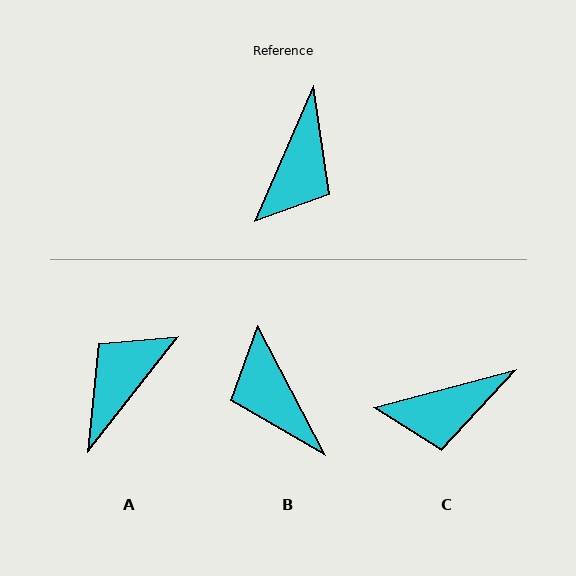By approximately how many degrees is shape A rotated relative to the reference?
Approximately 165 degrees counter-clockwise.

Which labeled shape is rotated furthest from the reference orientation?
A, about 165 degrees away.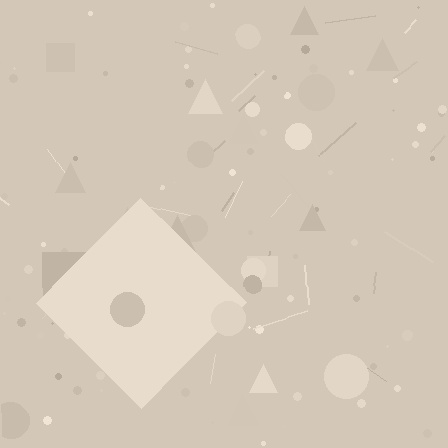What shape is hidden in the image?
A diamond is hidden in the image.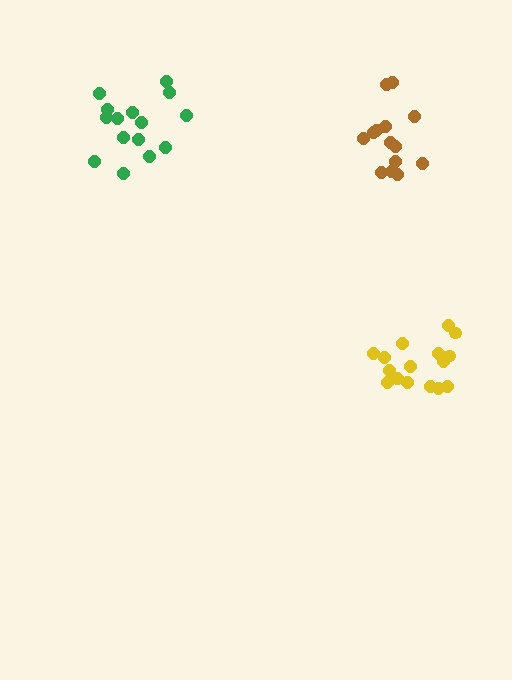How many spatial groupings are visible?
There are 3 spatial groupings.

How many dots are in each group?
Group 1: 14 dots, Group 2: 15 dots, Group 3: 16 dots (45 total).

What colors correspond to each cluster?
The clusters are colored: brown, green, yellow.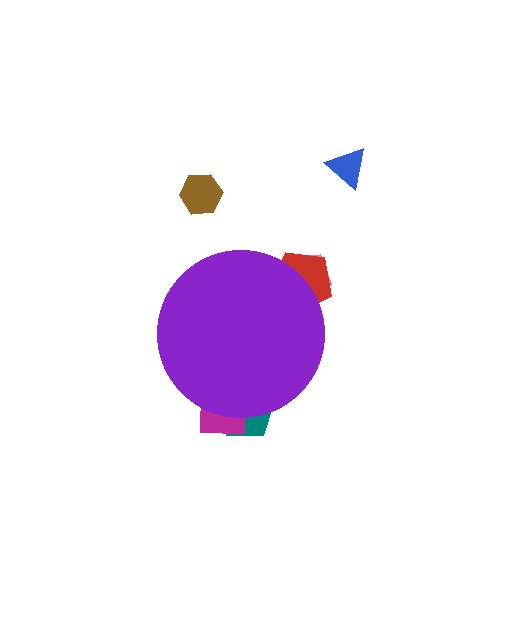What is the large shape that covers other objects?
A purple circle.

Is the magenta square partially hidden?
Yes, the magenta square is partially hidden behind the purple circle.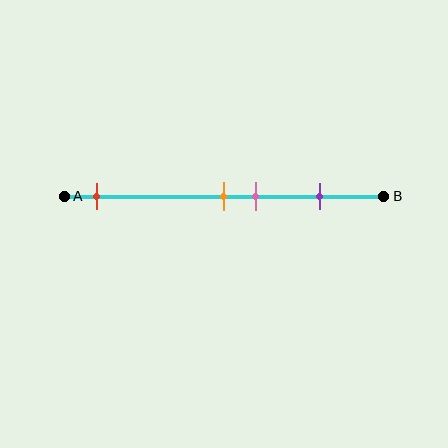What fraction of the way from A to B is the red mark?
The red mark is approximately 10% (0.1) of the way from A to B.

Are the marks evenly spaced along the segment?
No, the marks are not evenly spaced.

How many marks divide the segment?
There are 4 marks dividing the segment.